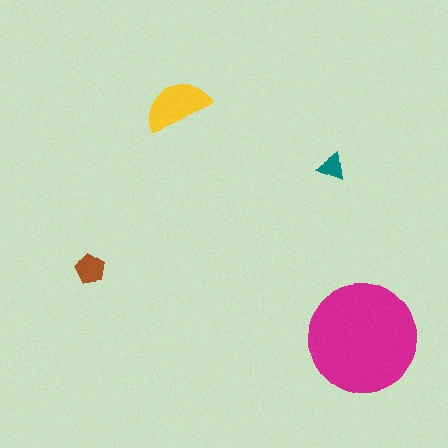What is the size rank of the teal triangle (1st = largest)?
4th.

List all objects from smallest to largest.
The teal triangle, the brown pentagon, the yellow semicircle, the magenta circle.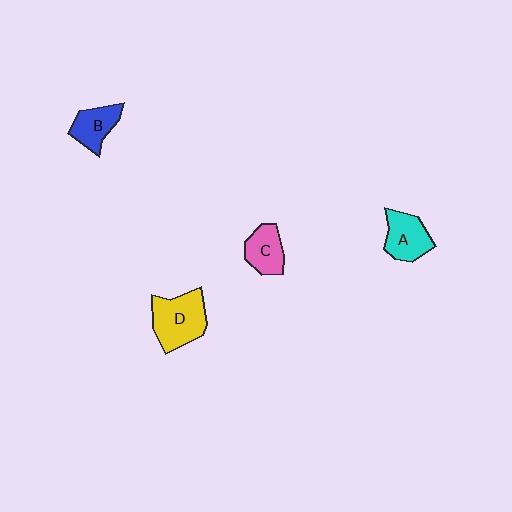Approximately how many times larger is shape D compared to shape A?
Approximately 1.4 times.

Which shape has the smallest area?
Shape B (blue).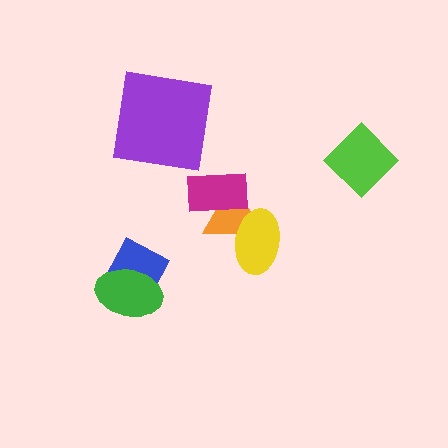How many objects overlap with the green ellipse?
1 object overlaps with the green ellipse.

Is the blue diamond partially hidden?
Yes, it is partially covered by another shape.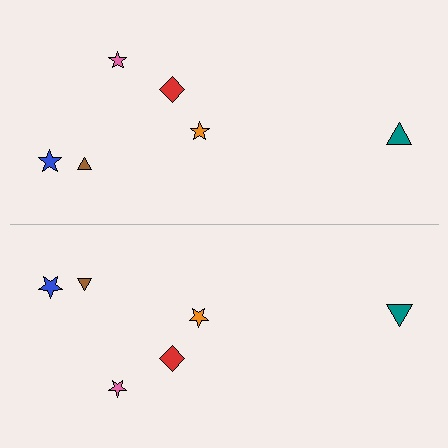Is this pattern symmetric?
Yes, this pattern has bilateral (reflection) symmetry.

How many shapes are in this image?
There are 12 shapes in this image.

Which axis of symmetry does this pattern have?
The pattern has a horizontal axis of symmetry running through the center of the image.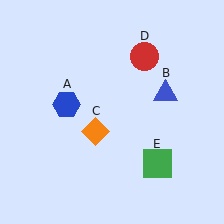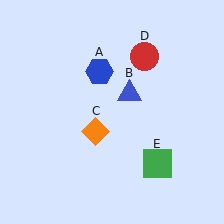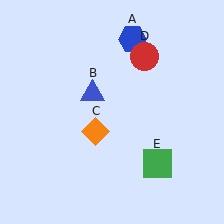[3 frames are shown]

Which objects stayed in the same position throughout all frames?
Orange diamond (object C) and red circle (object D) and green square (object E) remained stationary.